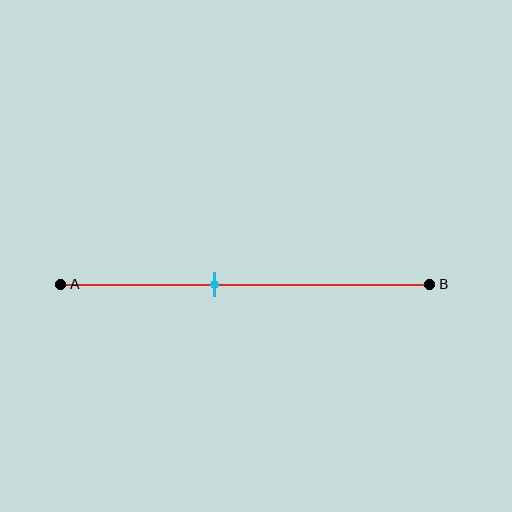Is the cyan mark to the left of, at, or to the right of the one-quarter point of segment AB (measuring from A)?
The cyan mark is to the right of the one-quarter point of segment AB.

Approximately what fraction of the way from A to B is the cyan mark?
The cyan mark is approximately 40% of the way from A to B.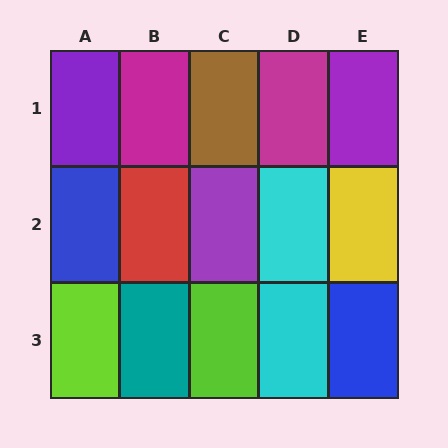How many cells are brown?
1 cell is brown.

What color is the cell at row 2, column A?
Blue.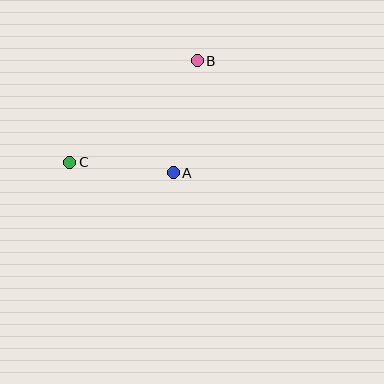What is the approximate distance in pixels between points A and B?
The distance between A and B is approximately 114 pixels.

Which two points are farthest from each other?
Points B and C are farthest from each other.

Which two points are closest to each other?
Points A and C are closest to each other.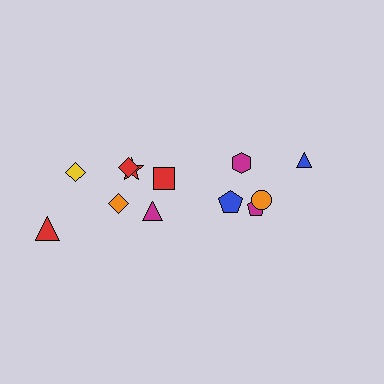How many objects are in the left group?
There are 7 objects.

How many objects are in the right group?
There are 5 objects.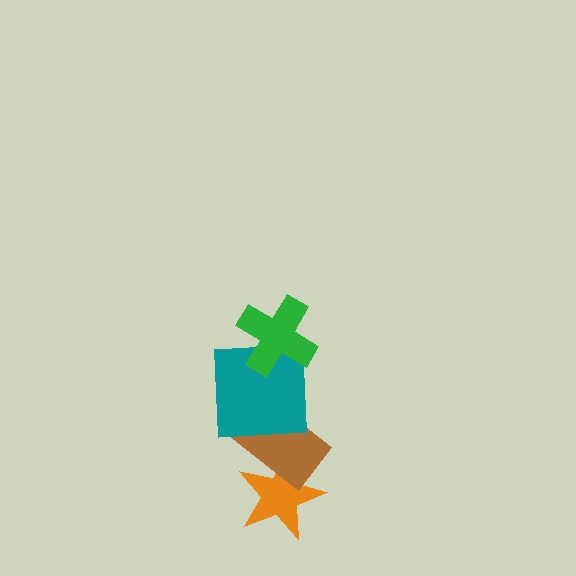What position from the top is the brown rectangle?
The brown rectangle is 3rd from the top.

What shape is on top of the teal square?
The green cross is on top of the teal square.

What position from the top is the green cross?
The green cross is 1st from the top.